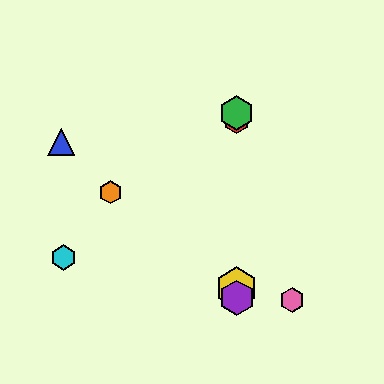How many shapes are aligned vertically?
4 shapes (the red hexagon, the green hexagon, the yellow hexagon, the purple hexagon) are aligned vertically.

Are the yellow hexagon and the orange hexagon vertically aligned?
No, the yellow hexagon is at x≈237 and the orange hexagon is at x≈111.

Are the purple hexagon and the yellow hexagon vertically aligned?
Yes, both are at x≈237.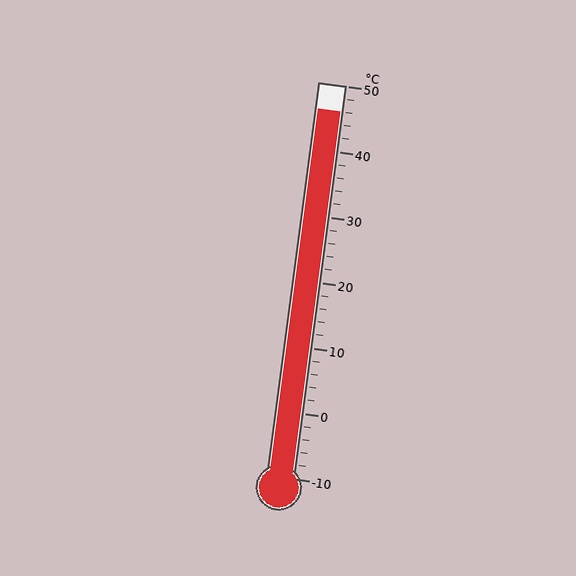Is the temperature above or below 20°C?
The temperature is above 20°C.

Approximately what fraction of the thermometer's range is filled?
The thermometer is filled to approximately 95% of its range.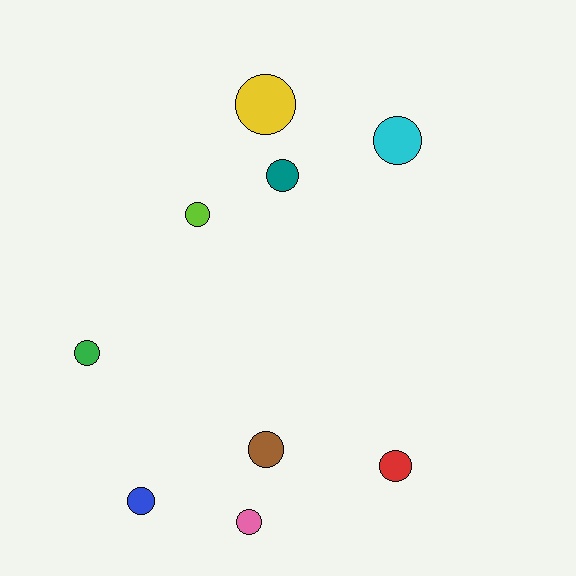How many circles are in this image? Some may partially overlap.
There are 9 circles.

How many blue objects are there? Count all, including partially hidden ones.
There is 1 blue object.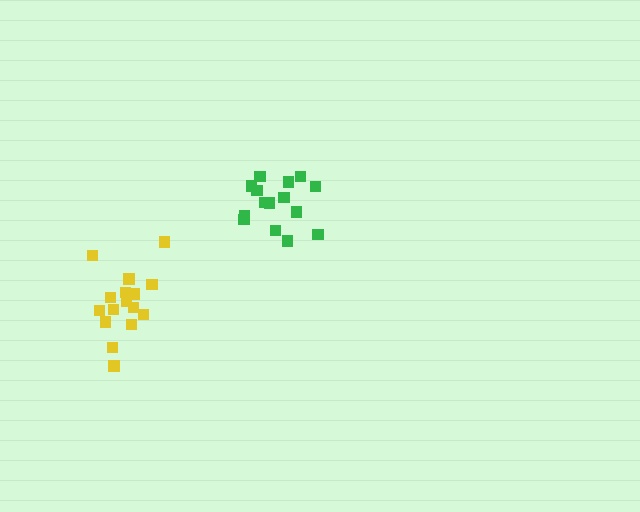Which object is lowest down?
The yellow cluster is bottommost.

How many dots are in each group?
Group 1: 15 dots, Group 2: 16 dots (31 total).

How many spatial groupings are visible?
There are 2 spatial groupings.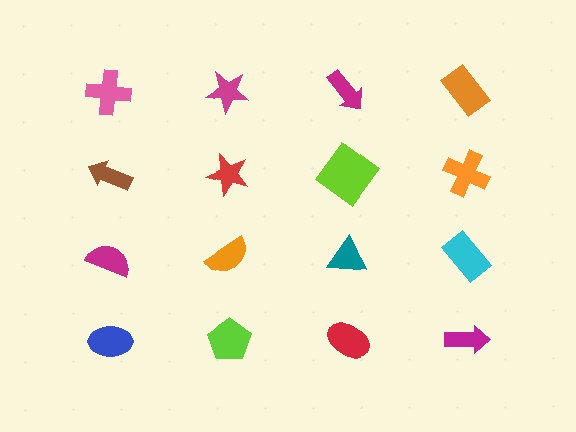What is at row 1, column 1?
A pink cross.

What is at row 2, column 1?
A brown arrow.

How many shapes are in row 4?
4 shapes.